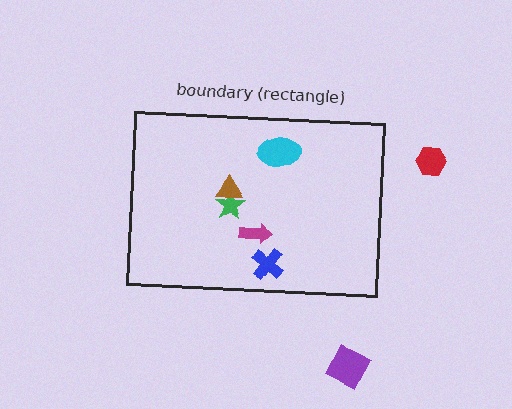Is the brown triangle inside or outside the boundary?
Inside.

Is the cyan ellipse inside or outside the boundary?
Inside.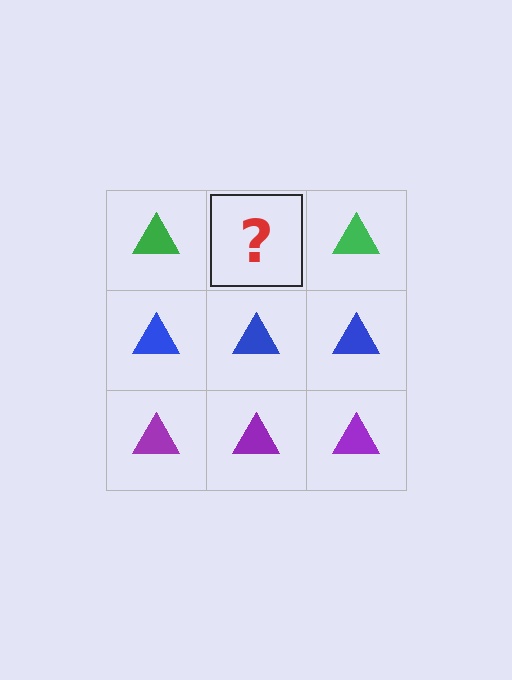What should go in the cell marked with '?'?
The missing cell should contain a green triangle.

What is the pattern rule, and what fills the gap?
The rule is that each row has a consistent color. The gap should be filled with a green triangle.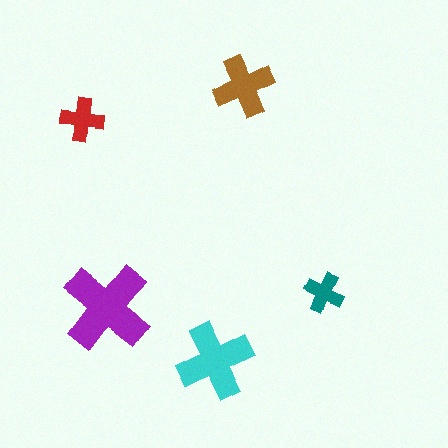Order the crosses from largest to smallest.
the purple one, the cyan one, the brown one, the red one, the teal one.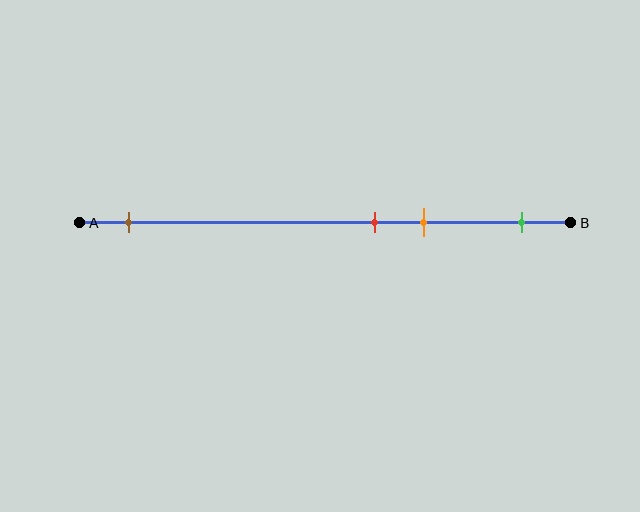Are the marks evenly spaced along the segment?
No, the marks are not evenly spaced.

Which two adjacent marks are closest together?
The red and orange marks are the closest adjacent pair.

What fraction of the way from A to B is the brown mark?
The brown mark is approximately 10% (0.1) of the way from A to B.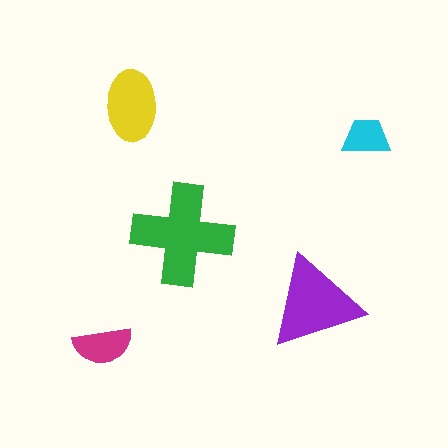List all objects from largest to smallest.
The green cross, the purple triangle, the yellow ellipse, the magenta semicircle, the cyan trapezoid.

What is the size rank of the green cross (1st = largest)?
1st.